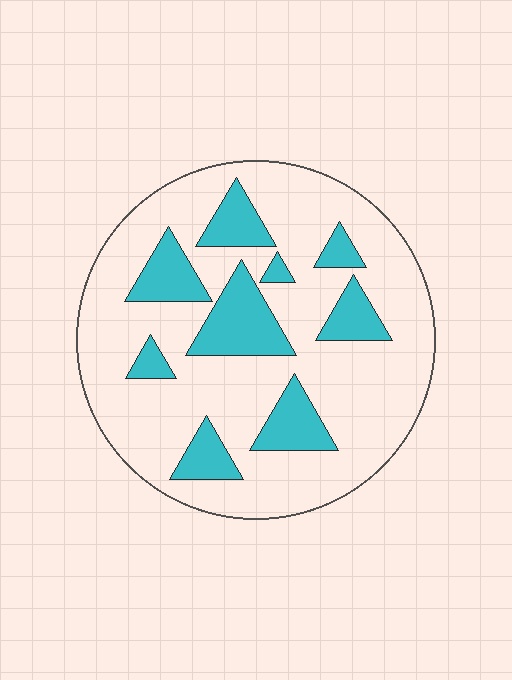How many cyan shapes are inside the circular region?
9.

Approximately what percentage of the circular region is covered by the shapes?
Approximately 25%.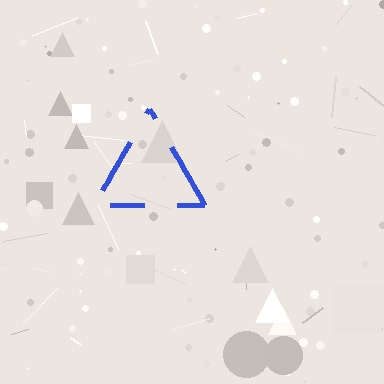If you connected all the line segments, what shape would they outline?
They would outline a triangle.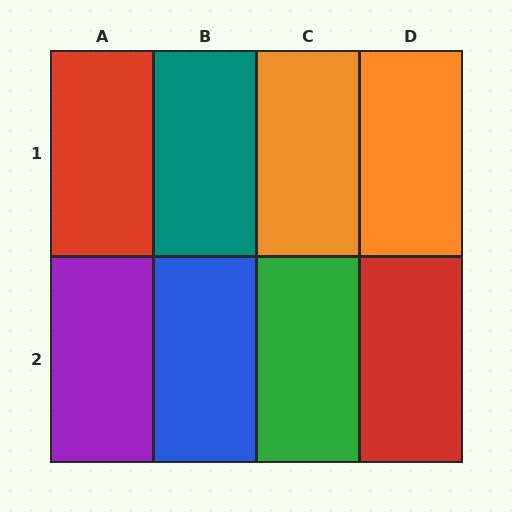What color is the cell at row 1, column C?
Orange.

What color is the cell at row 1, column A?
Red.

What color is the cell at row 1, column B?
Teal.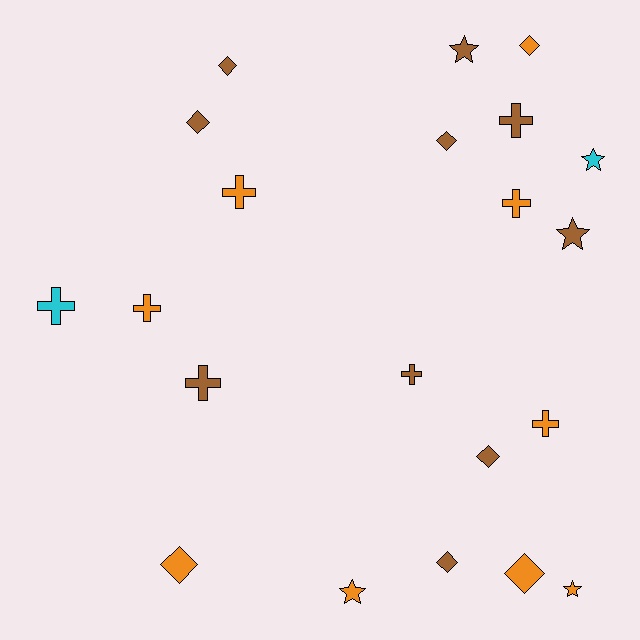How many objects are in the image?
There are 21 objects.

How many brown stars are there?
There are 2 brown stars.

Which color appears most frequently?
Brown, with 10 objects.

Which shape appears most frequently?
Cross, with 8 objects.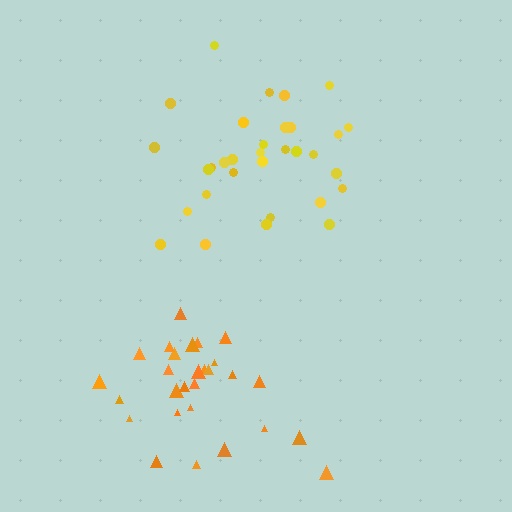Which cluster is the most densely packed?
Yellow.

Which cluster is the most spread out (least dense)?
Orange.